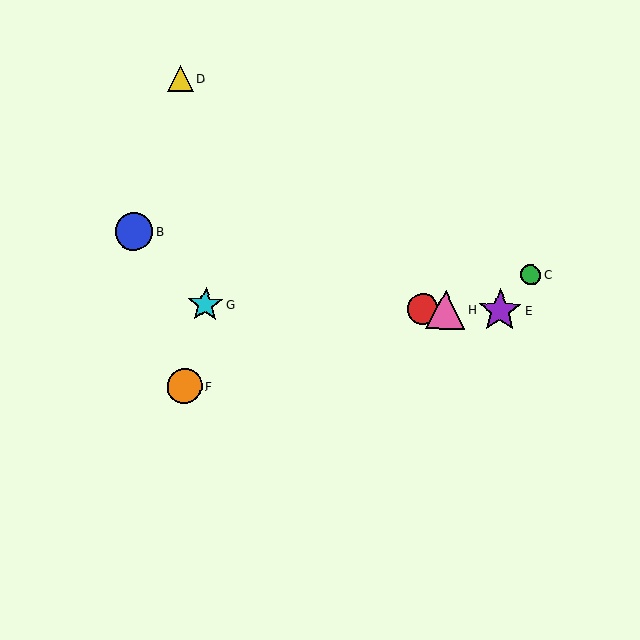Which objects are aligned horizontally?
Objects A, E, G, H are aligned horizontally.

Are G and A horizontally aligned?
Yes, both are at y≈304.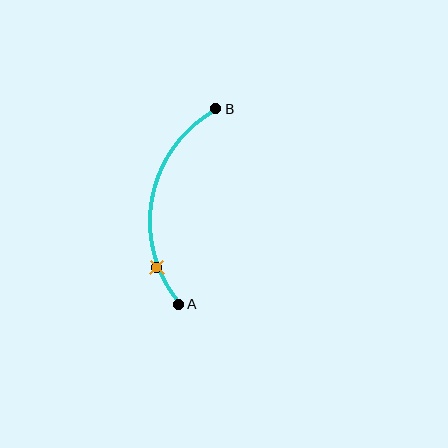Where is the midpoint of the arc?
The arc midpoint is the point on the curve farthest from the straight line joining A and B. It sits to the left of that line.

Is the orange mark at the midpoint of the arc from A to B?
No. The orange mark lies on the arc but is closer to endpoint A. The arc midpoint would be at the point on the curve equidistant along the arc from both A and B.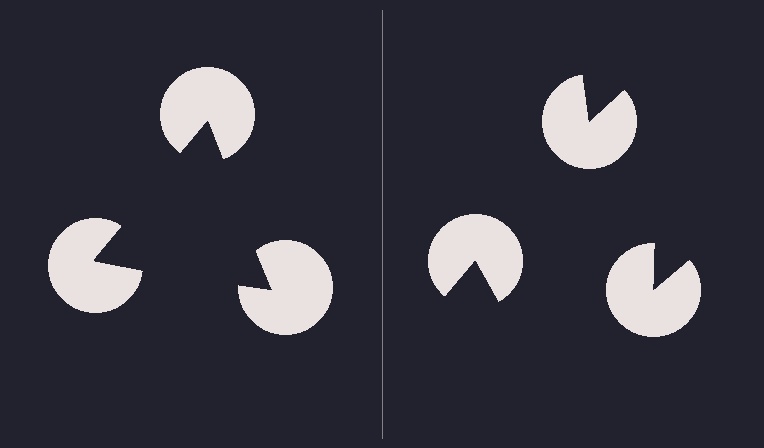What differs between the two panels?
The pac-man discs are positioned identically on both sides; only the wedge orientations differ. On the left they align to a triangle; on the right they are misaligned.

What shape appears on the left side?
An illusory triangle.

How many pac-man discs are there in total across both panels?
6 — 3 on each side.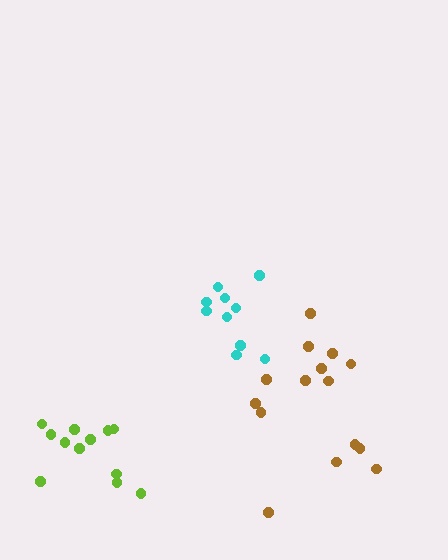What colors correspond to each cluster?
The clusters are colored: cyan, lime, brown.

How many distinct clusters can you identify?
There are 3 distinct clusters.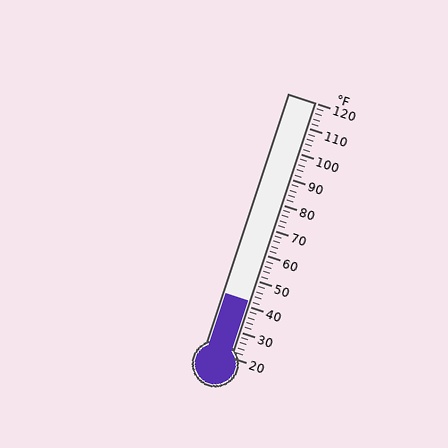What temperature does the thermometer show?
The thermometer shows approximately 42°F.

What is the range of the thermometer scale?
The thermometer scale ranges from 20°F to 120°F.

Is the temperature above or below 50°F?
The temperature is below 50°F.